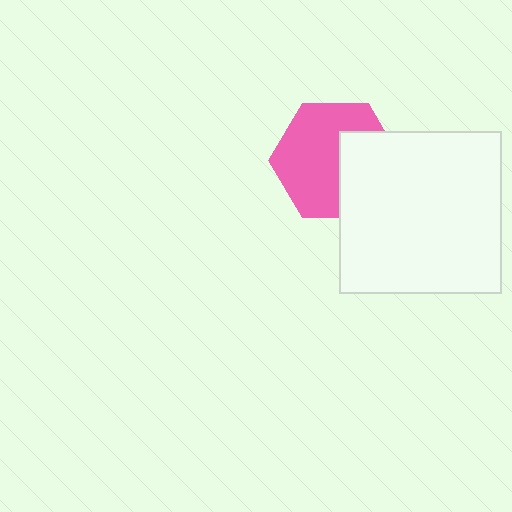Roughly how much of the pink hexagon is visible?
About half of it is visible (roughly 63%).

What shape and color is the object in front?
The object in front is a white square.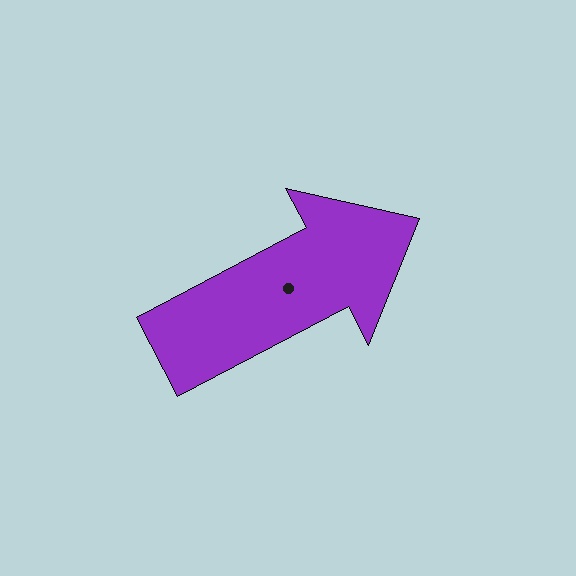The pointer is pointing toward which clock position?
Roughly 2 o'clock.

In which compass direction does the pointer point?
Northeast.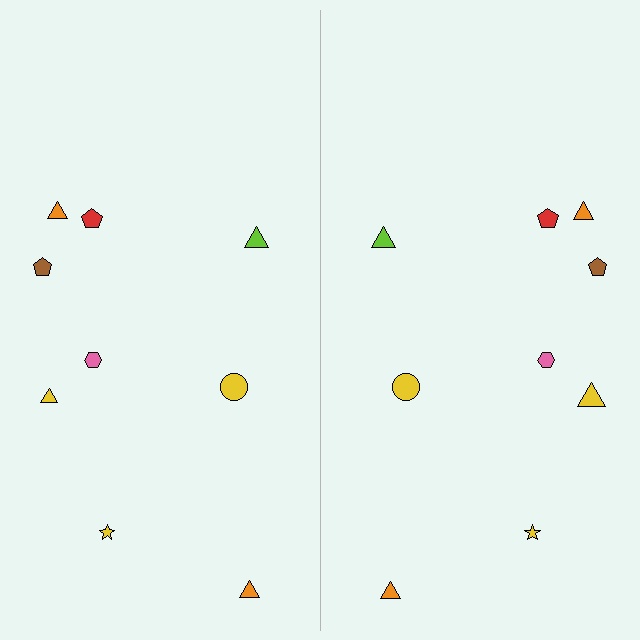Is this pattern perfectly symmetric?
No, the pattern is not perfectly symmetric. The yellow triangle on the right side has a different size than its mirror counterpart.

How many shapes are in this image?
There are 18 shapes in this image.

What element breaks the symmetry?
The yellow triangle on the right side has a different size than its mirror counterpart.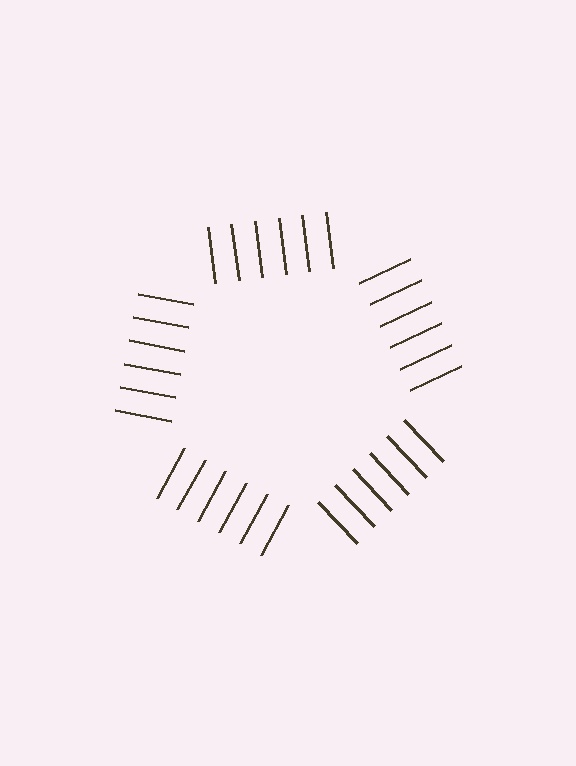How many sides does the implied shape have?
5 sides — the line-ends trace a pentagon.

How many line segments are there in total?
30 — 6 along each of the 5 edges.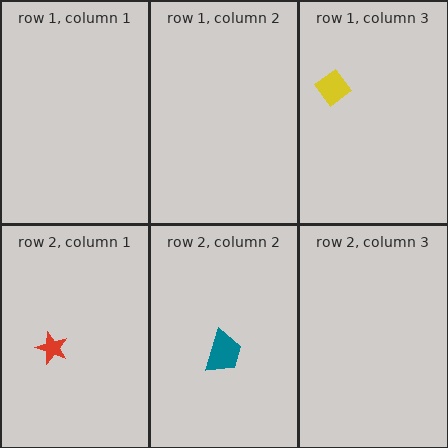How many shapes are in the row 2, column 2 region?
1.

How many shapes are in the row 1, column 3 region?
1.